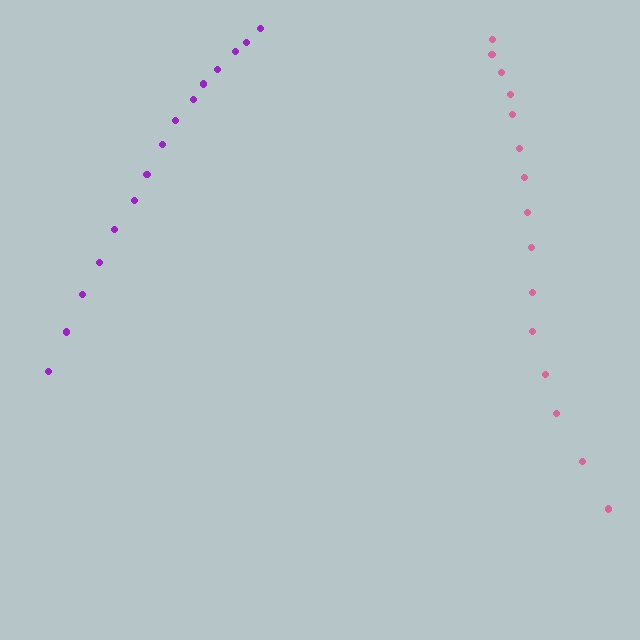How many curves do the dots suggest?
There are 2 distinct paths.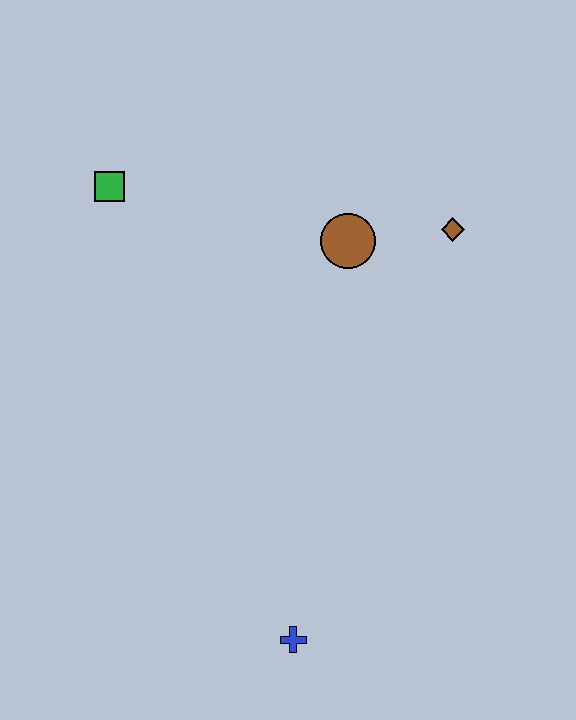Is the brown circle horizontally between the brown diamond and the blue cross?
Yes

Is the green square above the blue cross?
Yes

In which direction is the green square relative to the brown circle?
The green square is to the left of the brown circle.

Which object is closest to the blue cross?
The brown circle is closest to the blue cross.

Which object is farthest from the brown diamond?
The blue cross is farthest from the brown diamond.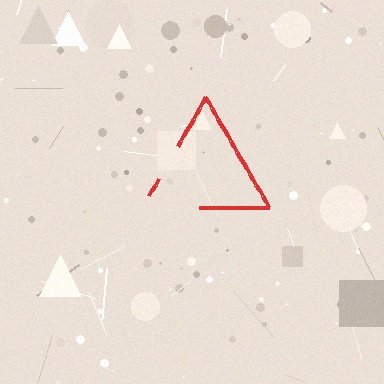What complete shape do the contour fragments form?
The contour fragments form a triangle.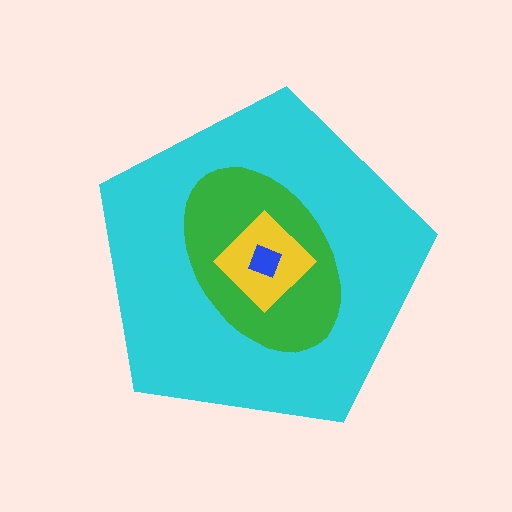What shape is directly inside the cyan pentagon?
The green ellipse.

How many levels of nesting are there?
4.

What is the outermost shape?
The cyan pentagon.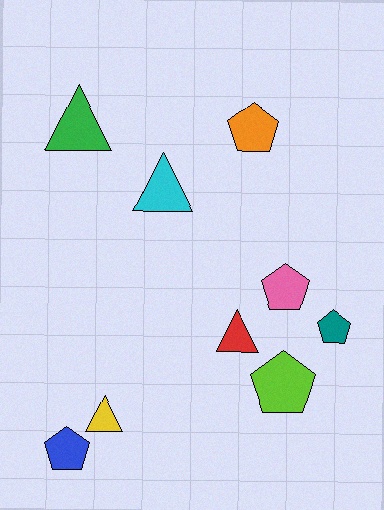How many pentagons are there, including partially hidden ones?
There are 5 pentagons.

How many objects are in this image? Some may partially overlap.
There are 9 objects.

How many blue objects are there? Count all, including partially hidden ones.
There is 1 blue object.